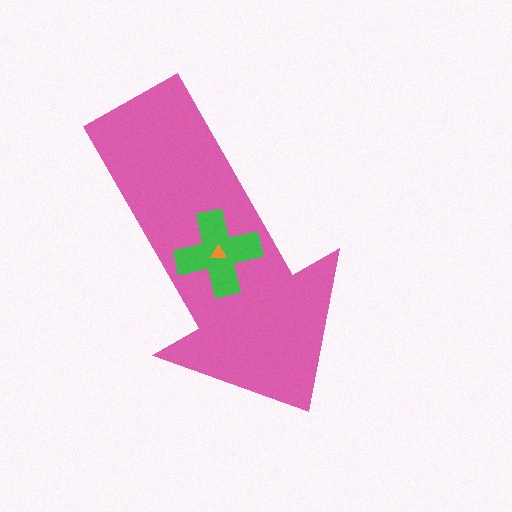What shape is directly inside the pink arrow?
The green cross.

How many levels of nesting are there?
3.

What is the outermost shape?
The pink arrow.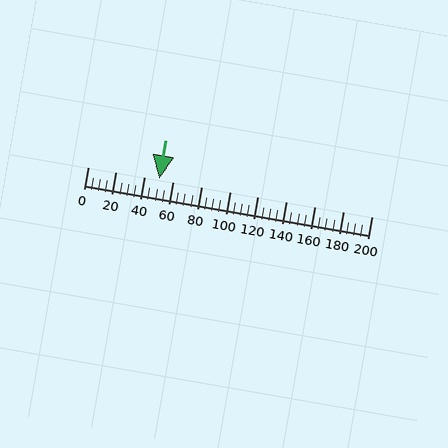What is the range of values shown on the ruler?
The ruler shows values from 0 to 200.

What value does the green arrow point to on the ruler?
The green arrow points to approximately 50.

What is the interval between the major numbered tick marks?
The major tick marks are spaced 20 units apart.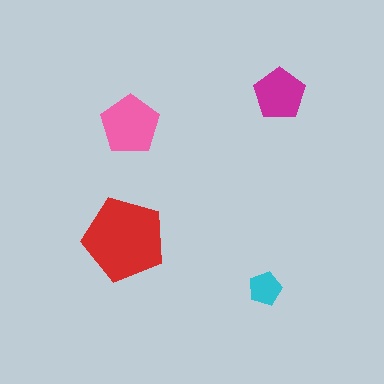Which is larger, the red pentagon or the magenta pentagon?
The red one.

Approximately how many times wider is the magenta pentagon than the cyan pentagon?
About 1.5 times wider.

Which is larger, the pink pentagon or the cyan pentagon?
The pink one.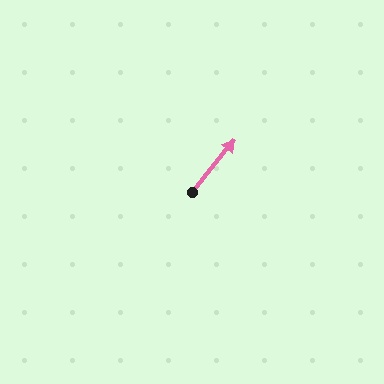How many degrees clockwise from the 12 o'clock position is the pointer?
Approximately 39 degrees.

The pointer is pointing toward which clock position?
Roughly 1 o'clock.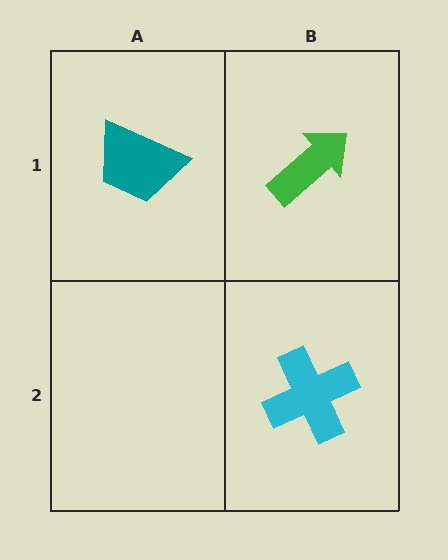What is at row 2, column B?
A cyan cross.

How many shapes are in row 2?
1 shape.